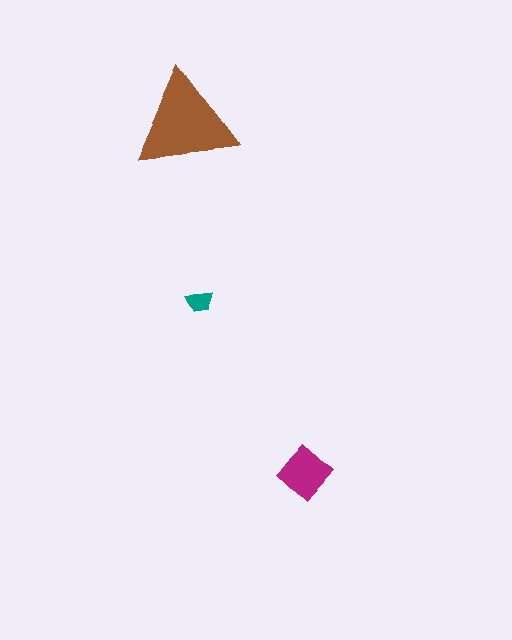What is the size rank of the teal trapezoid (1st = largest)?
3rd.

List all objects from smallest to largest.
The teal trapezoid, the magenta diamond, the brown triangle.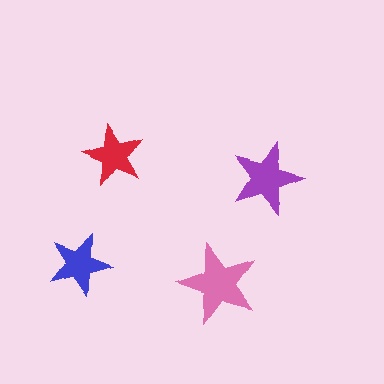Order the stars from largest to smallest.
the pink one, the purple one, the blue one, the red one.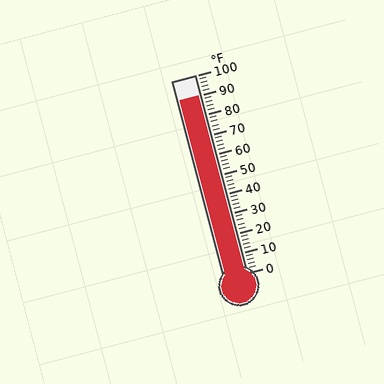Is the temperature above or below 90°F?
The temperature is at 90°F.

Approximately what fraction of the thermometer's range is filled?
The thermometer is filled to approximately 90% of its range.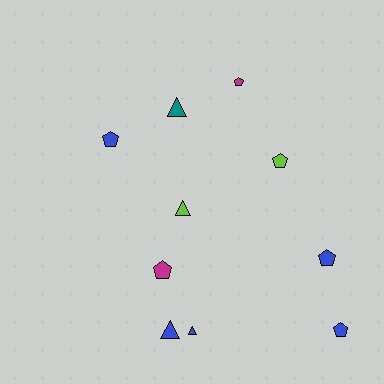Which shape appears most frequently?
Pentagon, with 6 objects.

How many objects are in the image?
There are 10 objects.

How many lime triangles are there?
There is 1 lime triangle.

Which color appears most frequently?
Blue, with 5 objects.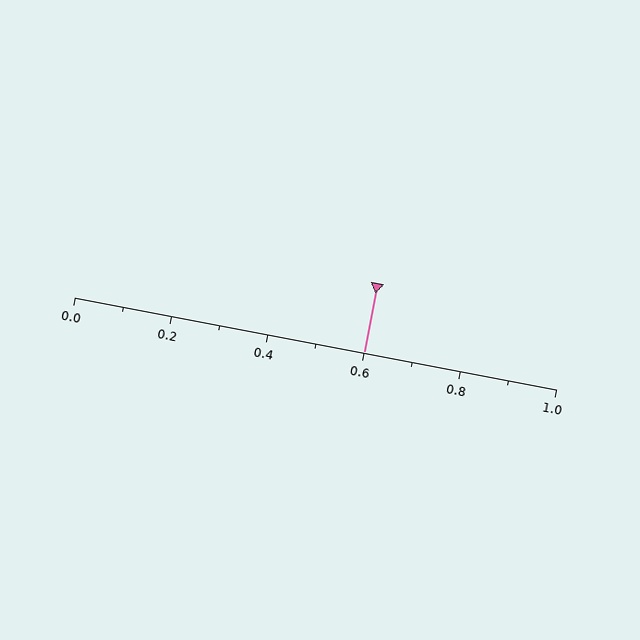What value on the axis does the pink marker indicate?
The marker indicates approximately 0.6.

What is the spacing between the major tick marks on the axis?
The major ticks are spaced 0.2 apart.